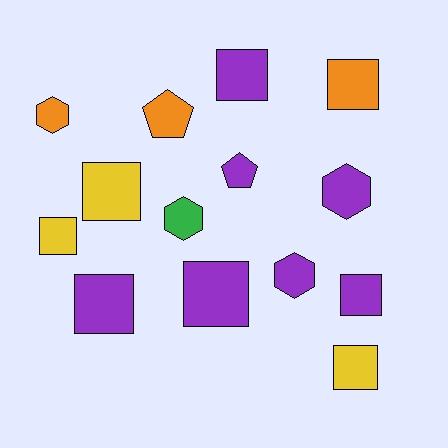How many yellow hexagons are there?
There are no yellow hexagons.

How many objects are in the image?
There are 14 objects.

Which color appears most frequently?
Purple, with 7 objects.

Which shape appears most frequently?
Square, with 8 objects.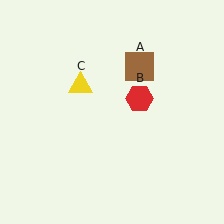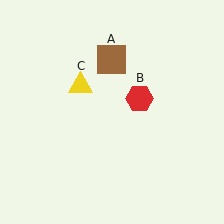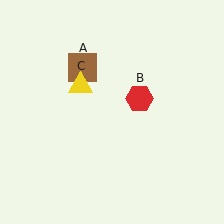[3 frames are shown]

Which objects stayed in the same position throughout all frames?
Red hexagon (object B) and yellow triangle (object C) remained stationary.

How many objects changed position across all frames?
1 object changed position: brown square (object A).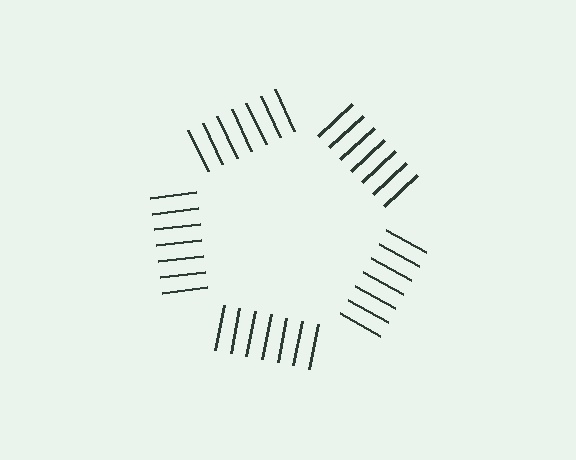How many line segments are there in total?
35 — 7 along each of the 5 edges.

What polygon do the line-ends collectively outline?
An illusory pentagon — the line segments terminate on its edges but no continuous stroke is drawn.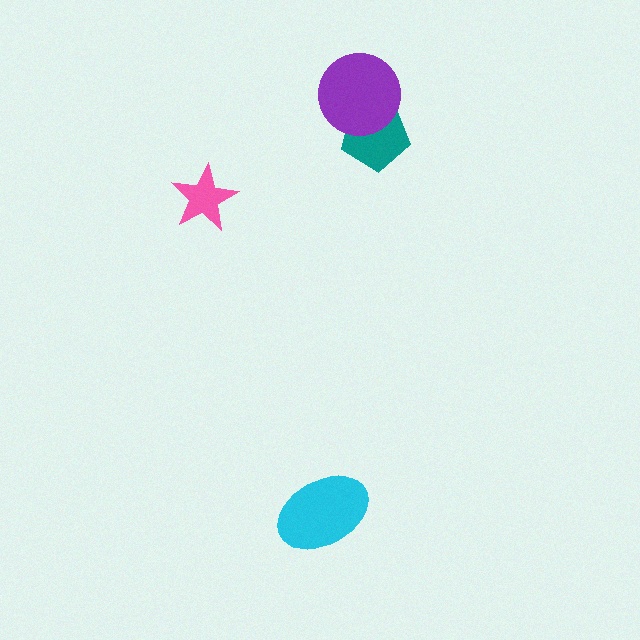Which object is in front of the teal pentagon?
The purple circle is in front of the teal pentagon.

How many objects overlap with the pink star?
0 objects overlap with the pink star.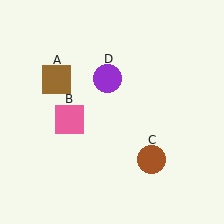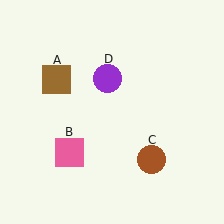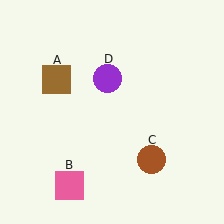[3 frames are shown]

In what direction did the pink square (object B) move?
The pink square (object B) moved down.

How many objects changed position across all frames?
1 object changed position: pink square (object B).